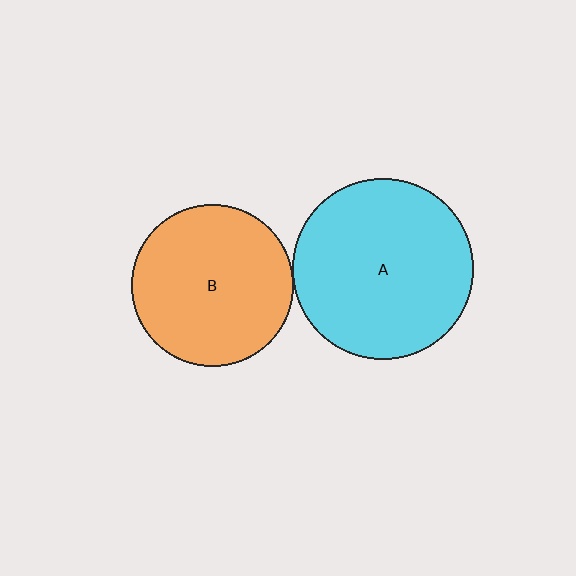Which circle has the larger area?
Circle A (cyan).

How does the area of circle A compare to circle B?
Approximately 1.3 times.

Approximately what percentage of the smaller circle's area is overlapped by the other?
Approximately 5%.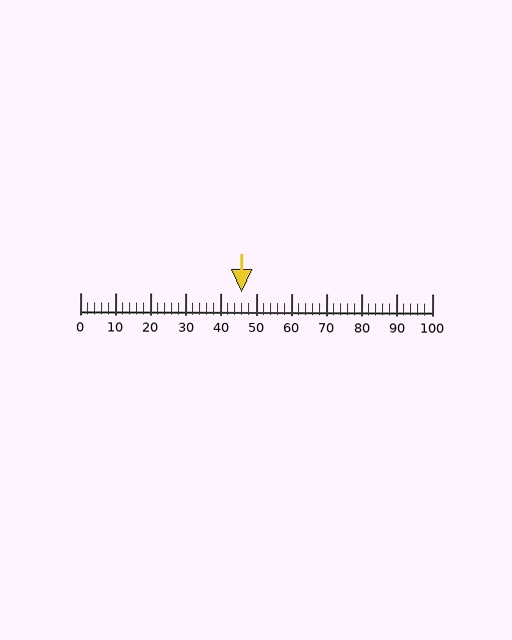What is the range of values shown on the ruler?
The ruler shows values from 0 to 100.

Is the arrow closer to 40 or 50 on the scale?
The arrow is closer to 50.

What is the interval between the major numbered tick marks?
The major tick marks are spaced 10 units apart.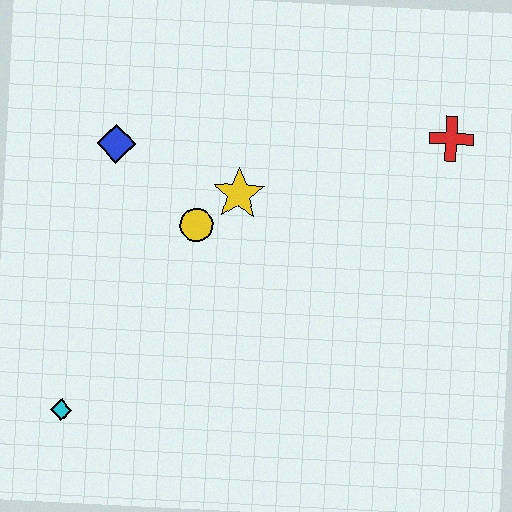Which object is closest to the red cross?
The yellow star is closest to the red cross.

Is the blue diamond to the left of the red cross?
Yes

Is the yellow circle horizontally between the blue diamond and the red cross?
Yes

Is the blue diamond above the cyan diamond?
Yes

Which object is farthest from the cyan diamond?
The red cross is farthest from the cyan diamond.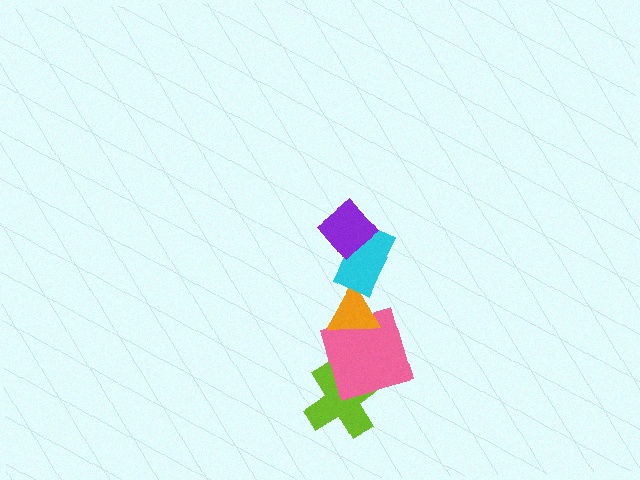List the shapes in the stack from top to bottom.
From top to bottom: the purple diamond, the cyan rectangle, the orange triangle, the pink square, the lime cross.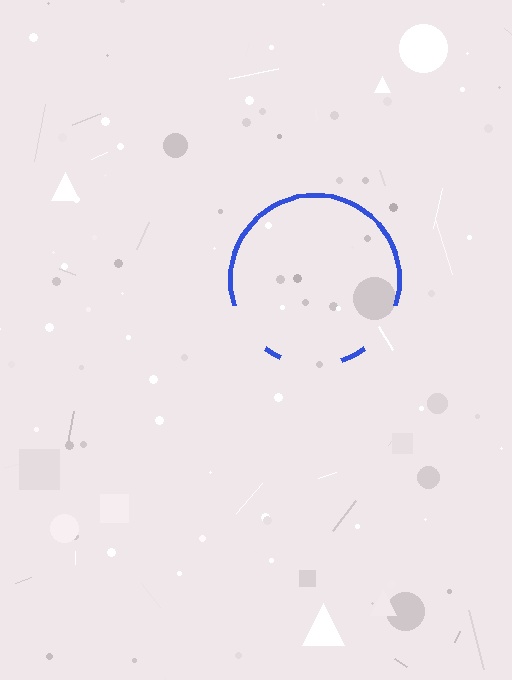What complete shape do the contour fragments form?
The contour fragments form a circle.